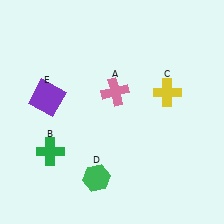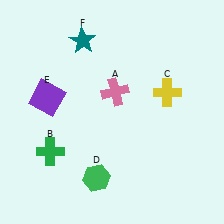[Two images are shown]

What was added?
A teal star (F) was added in Image 2.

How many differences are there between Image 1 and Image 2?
There is 1 difference between the two images.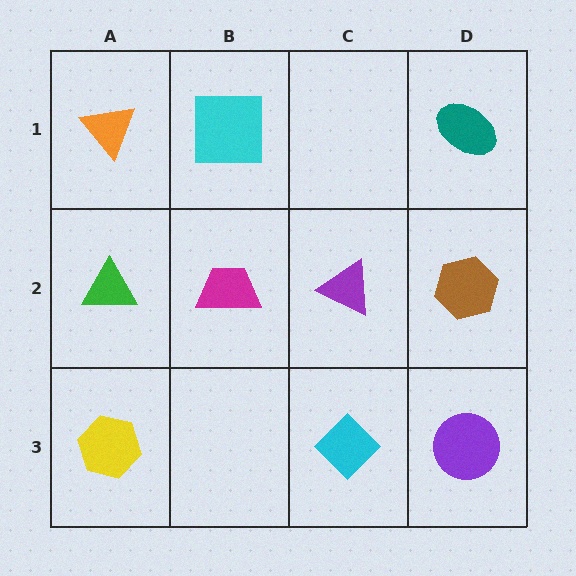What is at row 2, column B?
A magenta trapezoid.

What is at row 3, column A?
A yellow hexagon.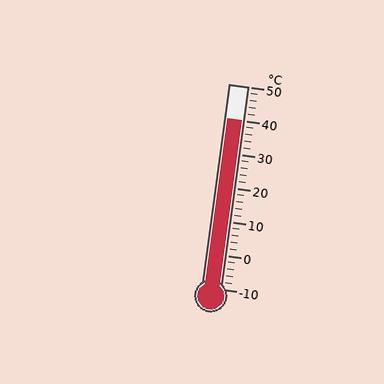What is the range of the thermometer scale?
The thermometer scale ranges from -10°C to 50°C.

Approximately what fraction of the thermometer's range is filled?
The thermometer is filled to approximately 85% of its range.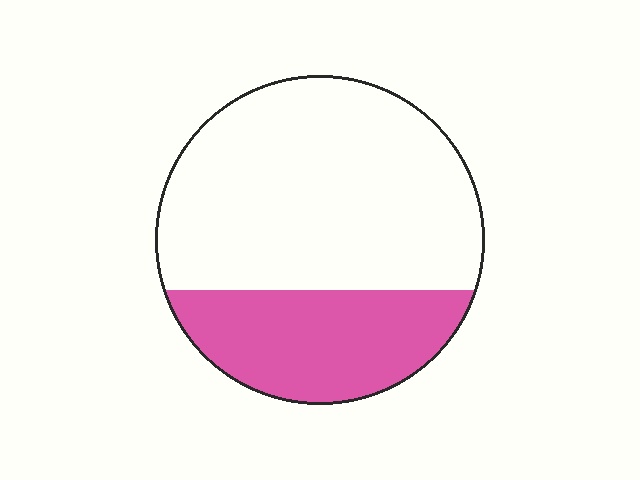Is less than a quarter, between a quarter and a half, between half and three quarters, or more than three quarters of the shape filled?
Between a quarter and a half.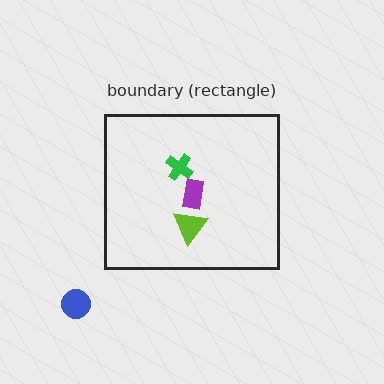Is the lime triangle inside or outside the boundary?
Inside.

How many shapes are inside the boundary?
3 inside, 1 outside.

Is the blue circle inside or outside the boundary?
Outside.